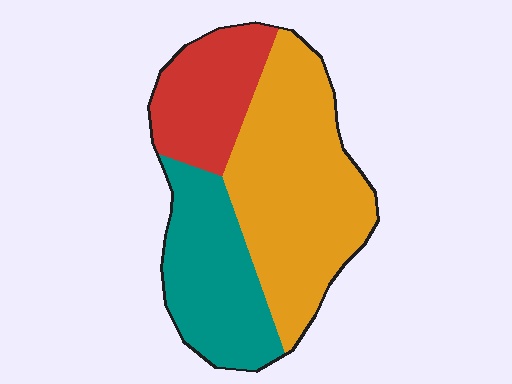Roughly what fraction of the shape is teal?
Teal takes up between a sixth and a third of the shape.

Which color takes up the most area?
Orange, at roughly 50%.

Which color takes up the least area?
Red, at roughly 20%.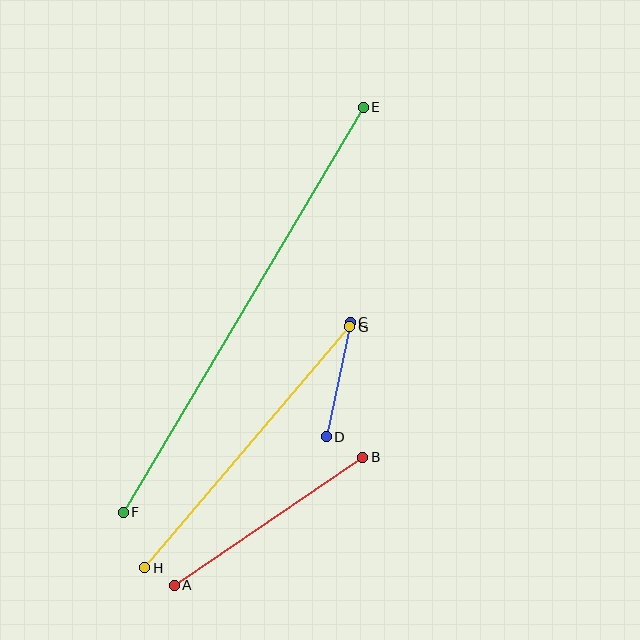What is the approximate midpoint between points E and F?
The midpoint is at approximately (243, 310) pixels.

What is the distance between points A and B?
The distance is approximately 228 pixels.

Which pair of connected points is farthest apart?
Points E and F are farthest apart.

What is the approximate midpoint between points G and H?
The midpoint is at approximately (247, 447) pixels.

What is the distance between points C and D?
The distance is approximately 117 pixels.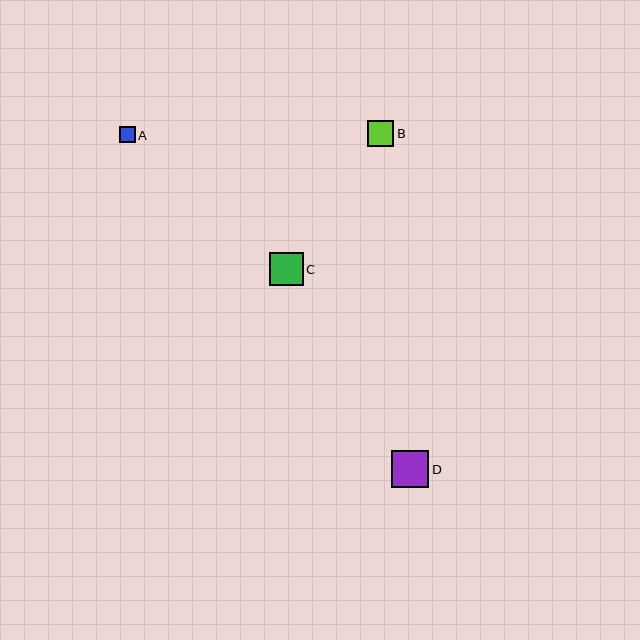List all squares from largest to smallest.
From largest to smallest: D, C, B, A.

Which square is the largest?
Square D is the largest with a size of approximately 37 pixels.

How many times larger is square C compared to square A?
Square C is approximately 2.1 times the size of square A.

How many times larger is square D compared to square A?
Square D is approximately 2.3 times the size of square A.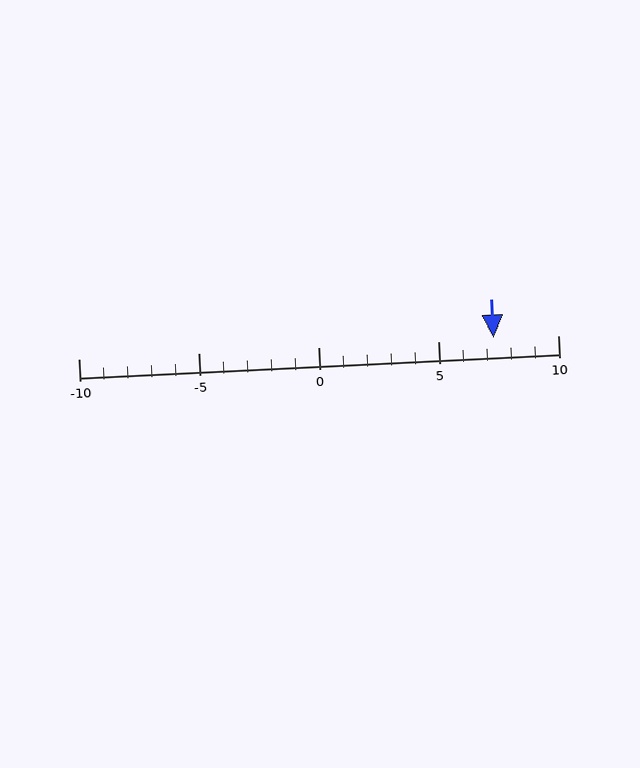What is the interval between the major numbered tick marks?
The major tick marks are spaced 5 units apart.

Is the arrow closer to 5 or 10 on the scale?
The arrow is closer to 5.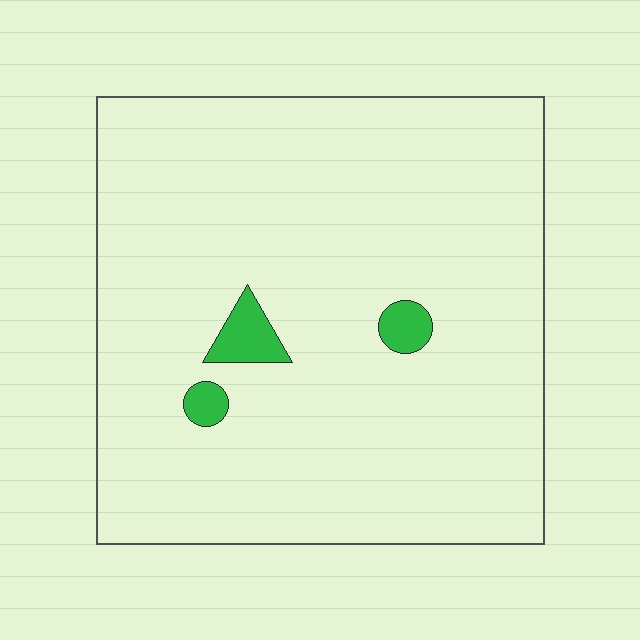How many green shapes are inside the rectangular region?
3.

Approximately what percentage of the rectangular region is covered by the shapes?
Approximately 5%.